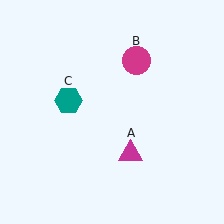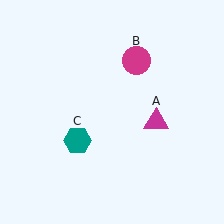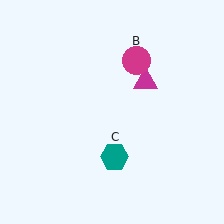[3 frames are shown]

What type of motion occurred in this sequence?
The magenta triangle (object A), teal hexagon (object C) rotated counterclockwise around the center of the scene.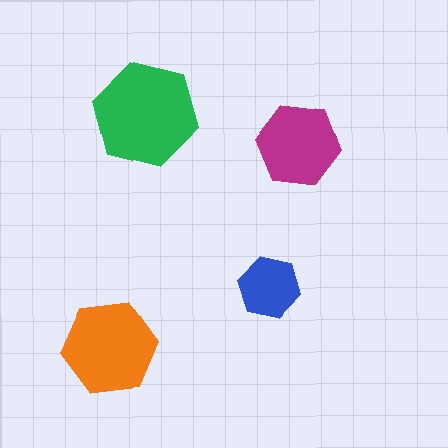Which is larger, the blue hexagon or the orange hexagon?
The orange one.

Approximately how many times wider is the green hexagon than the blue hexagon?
About 1.5 times wider.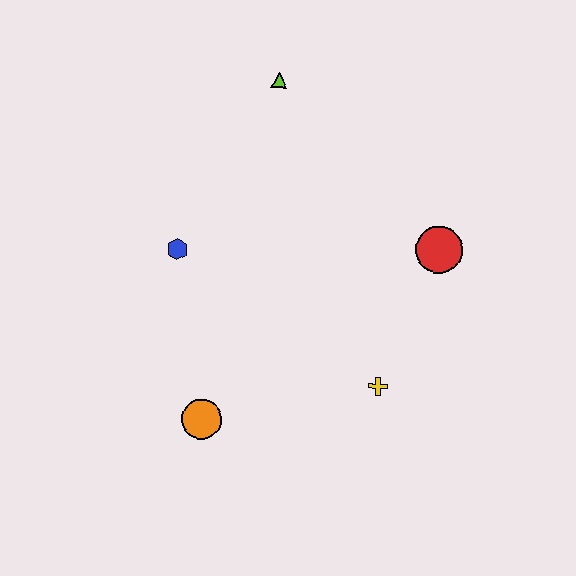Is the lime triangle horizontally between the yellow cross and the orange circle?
Yes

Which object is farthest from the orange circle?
The lime triangle is farthest from the orange circle.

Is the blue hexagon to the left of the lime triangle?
Yes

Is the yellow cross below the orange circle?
No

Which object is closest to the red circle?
The yellow cross is closest to the red circle.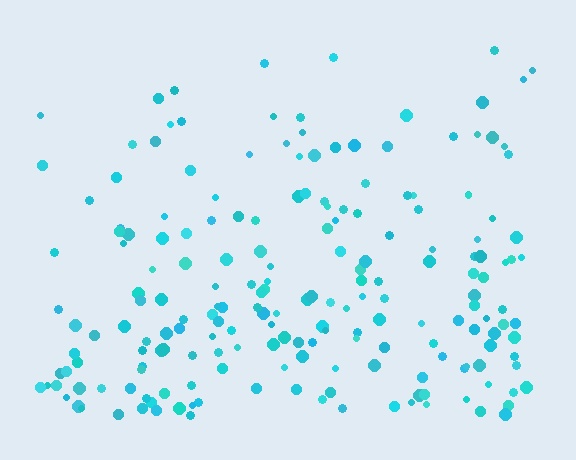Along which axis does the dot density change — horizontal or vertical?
Vertical.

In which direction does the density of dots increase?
From top to bottom, with the bottom side densest.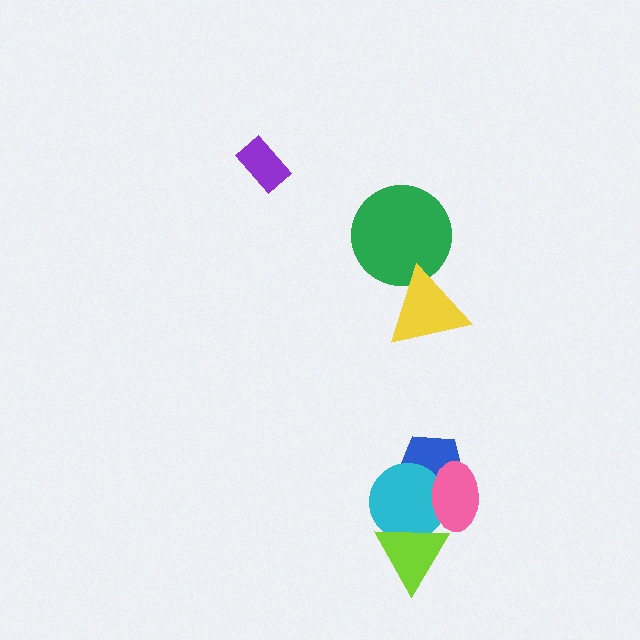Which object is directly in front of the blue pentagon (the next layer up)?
The cyan circle is directly in front of the blue pentagon.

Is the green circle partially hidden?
Yes, it is partially covered by another shape.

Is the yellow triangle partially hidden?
No, no other shape covers it.